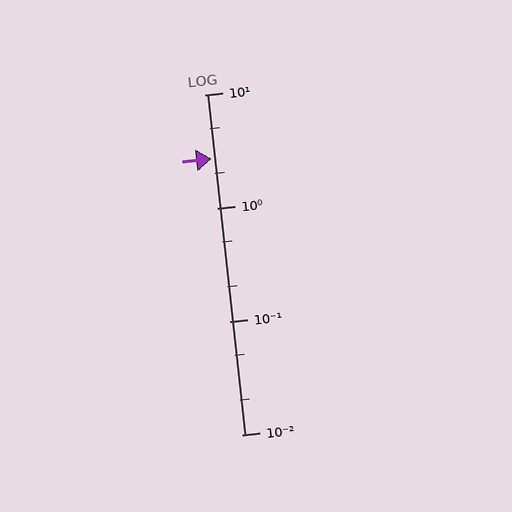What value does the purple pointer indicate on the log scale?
The pointer indicates approximately 2.7.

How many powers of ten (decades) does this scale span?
The scale spans 3 decades, from 0.01 to 10.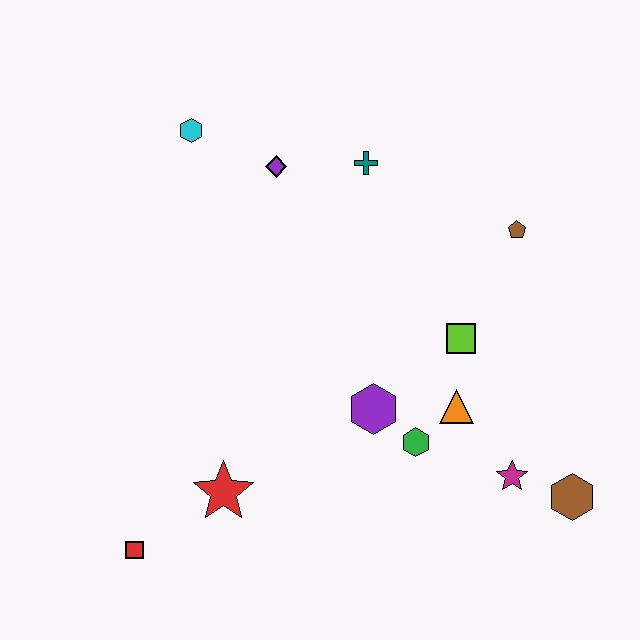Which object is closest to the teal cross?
The purple diamond is closest to the teal cross.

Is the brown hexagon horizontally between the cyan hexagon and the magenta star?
No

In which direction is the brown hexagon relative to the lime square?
The brown hexagon is below the lime square.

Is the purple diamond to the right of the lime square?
No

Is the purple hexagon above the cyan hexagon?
No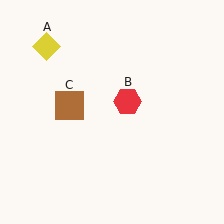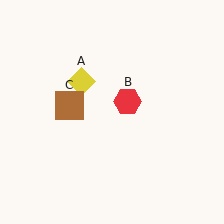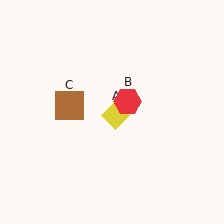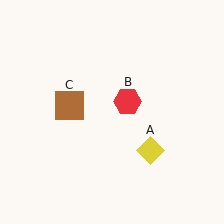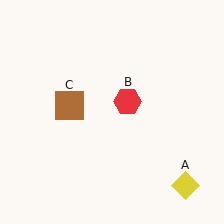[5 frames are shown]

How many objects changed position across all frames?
1 object changed position: yellow diamond (object A).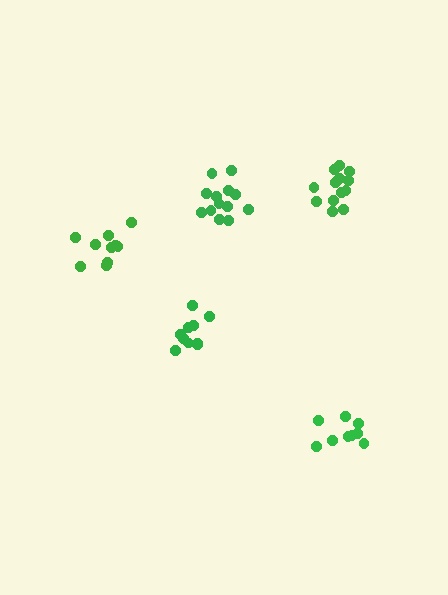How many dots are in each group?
Group 1: 13 dots, Group 2: 9 dots, Group 3: 10 dots, Group 4: 10 dots, Group 5: 13 dots (55 total).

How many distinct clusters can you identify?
There are 5 distinct clusters.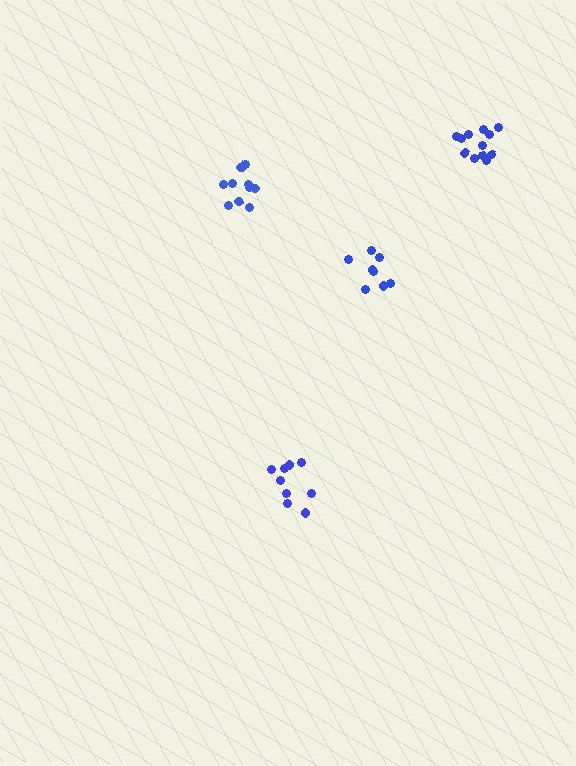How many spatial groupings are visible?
There are 4 spatial groupings.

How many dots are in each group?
Group 1: 8 dots, Group 2: 10 dots, Group 3: 9 dots, Group 4: 12 dots (39 total).